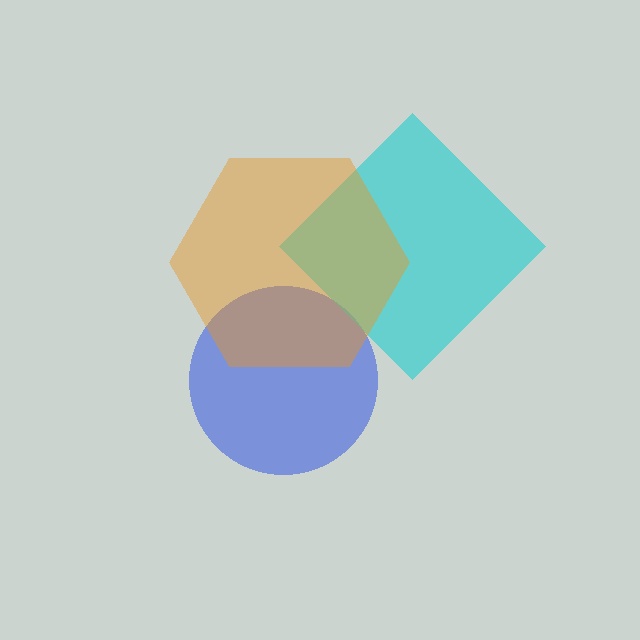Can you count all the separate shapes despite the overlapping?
Yes, there are 3 separate shapes.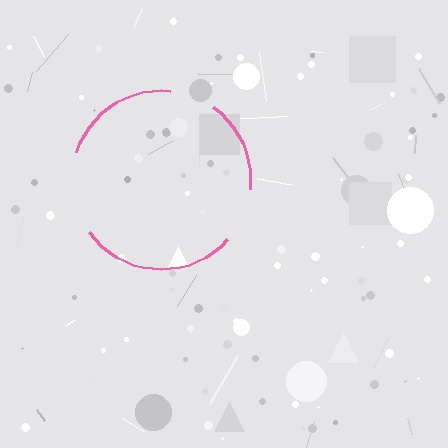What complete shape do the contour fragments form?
The contour fragments form a circle.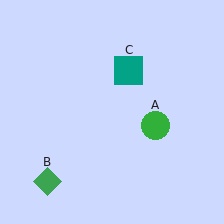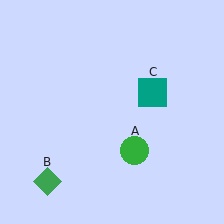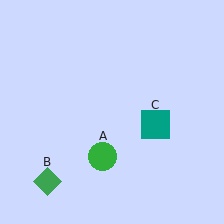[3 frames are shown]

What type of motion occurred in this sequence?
The green circle (object A), teal square (object C) rotated clockwise around the center of the scene.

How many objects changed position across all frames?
2 objects changed position: green circle (object A), teal square (object C).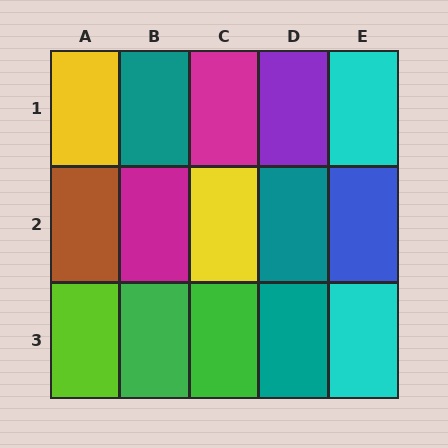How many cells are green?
2 cells are green.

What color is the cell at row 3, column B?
Green.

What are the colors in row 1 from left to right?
Yellow, teal, magenta, purple, cyan.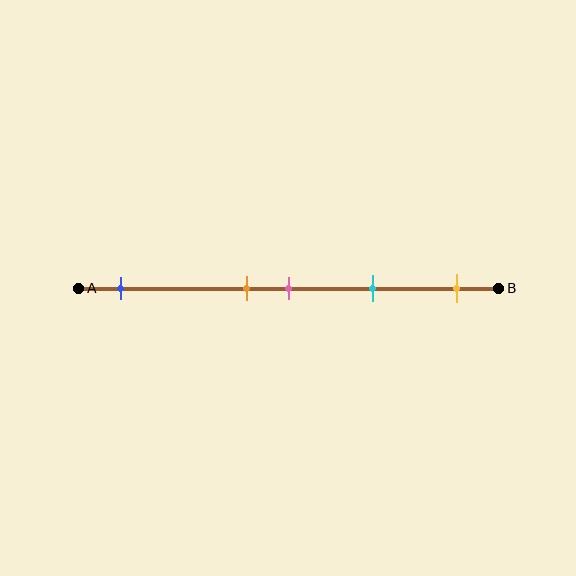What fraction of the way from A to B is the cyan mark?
The cyan mark is approximately 70% (0.7) of the way from A to B.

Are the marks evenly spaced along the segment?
No, the marks are not evenly spaced.